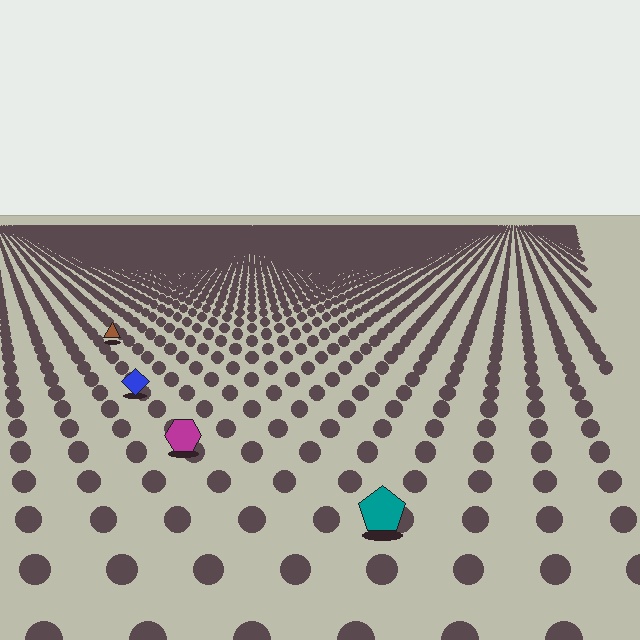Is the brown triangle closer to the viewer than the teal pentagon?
No. The teal pentagon is closer — you can tell from the texture gradient: the ground texture is coarser near it.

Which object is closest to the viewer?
The teal pentagon is closest. The texture marks near it are larger and more spread out.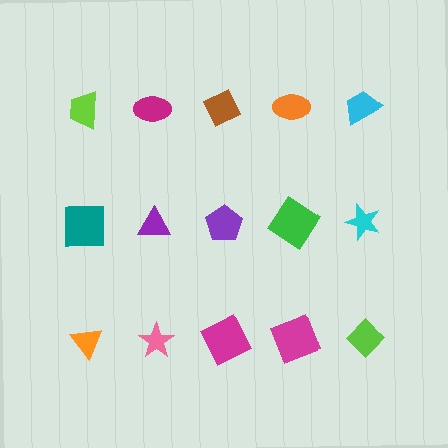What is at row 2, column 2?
A purple triangle.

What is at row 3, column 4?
A magenta square.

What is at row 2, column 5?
A cyan star.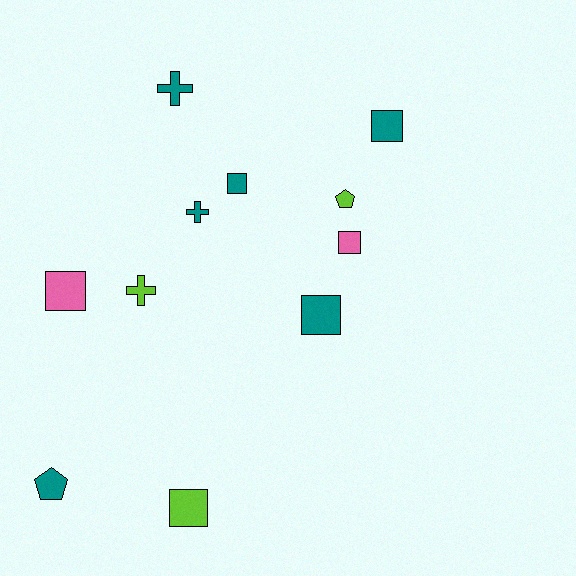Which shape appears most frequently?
Square, with 6 objects.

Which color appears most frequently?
Teal, with 6 objects.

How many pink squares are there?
There are 2 pink squares.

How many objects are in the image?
There are 11 objects.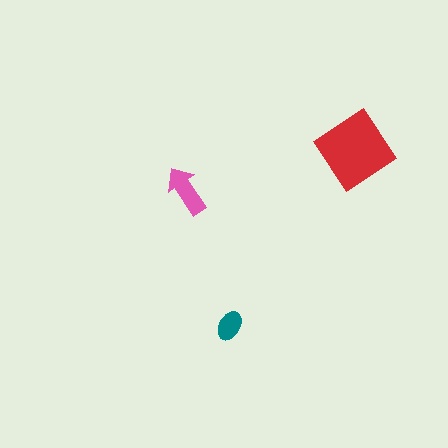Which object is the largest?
The red diamond.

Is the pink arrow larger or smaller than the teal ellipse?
Larger.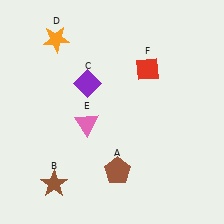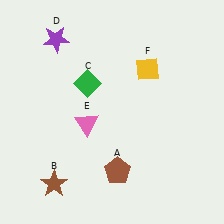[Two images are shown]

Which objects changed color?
C changed from purple to green. D changed from orange to purple. F changed from red to yellow.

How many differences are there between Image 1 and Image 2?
There are 3 differences between the two images.